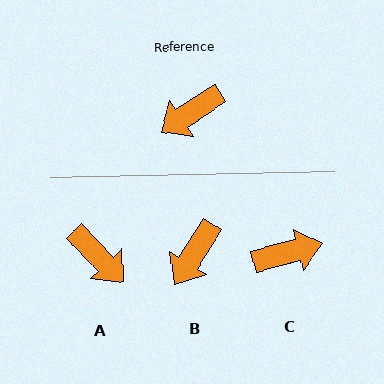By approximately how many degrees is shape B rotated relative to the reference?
Approximately 25 degrees counter-clockwise.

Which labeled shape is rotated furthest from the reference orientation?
C, about 161 degrees away.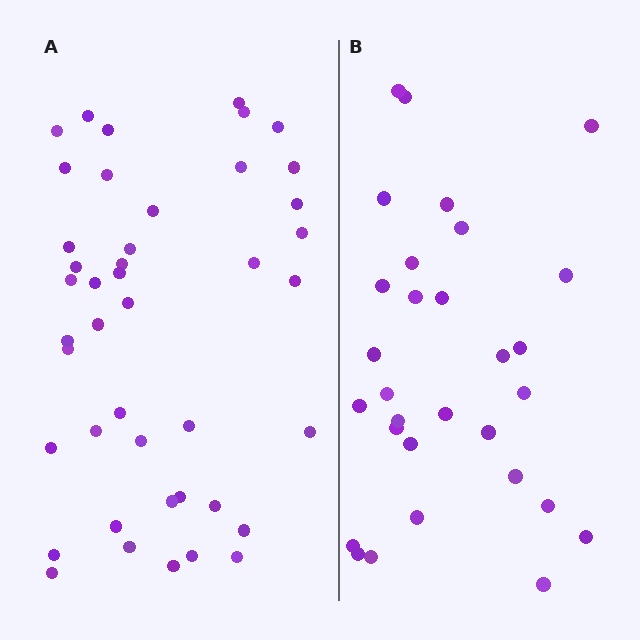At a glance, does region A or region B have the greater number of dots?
Region A (the left region) has more dots.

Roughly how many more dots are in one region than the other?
Region A has approximately 15 more dots than region B.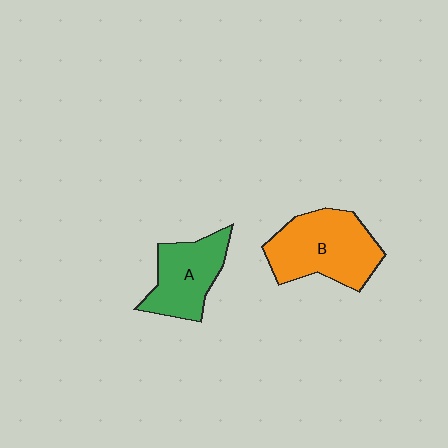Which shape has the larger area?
Shape B (orange).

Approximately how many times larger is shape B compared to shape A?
Approximately 1.4 times.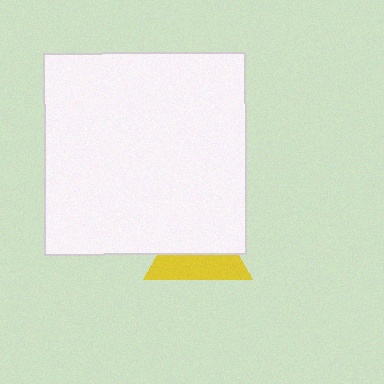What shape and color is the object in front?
The object in front is a white square.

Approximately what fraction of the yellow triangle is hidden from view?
Roughly 56% of the yellow triangle is hidden behind the white square.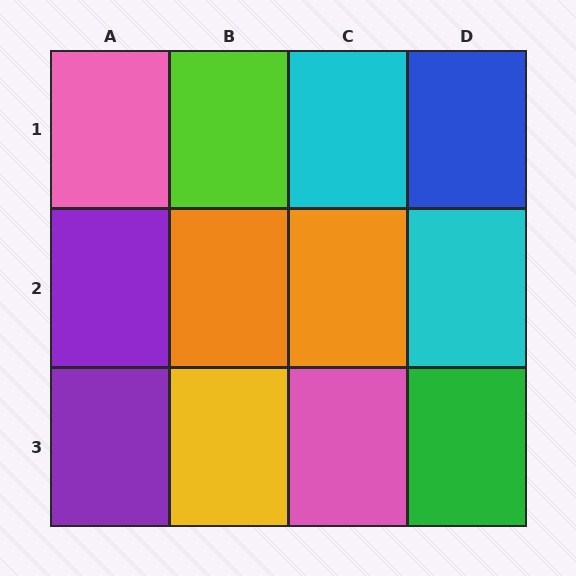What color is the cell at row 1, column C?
Cyan.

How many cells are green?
1 cell is green.